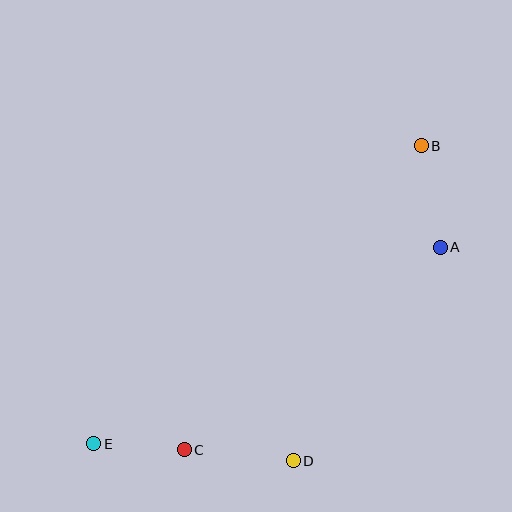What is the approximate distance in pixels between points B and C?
The distance between B and C is approximately 386 pixels.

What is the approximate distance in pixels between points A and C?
The distance between A and C is approximately 326 pixels.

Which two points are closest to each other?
Points C and E are closest to each other.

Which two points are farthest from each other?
Points B and E are farthest from each other.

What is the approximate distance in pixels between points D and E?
The distance between D and E is approximately 200 pixels.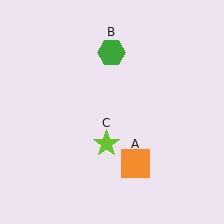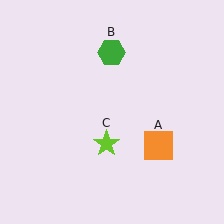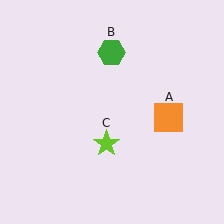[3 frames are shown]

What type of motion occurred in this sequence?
The orange square (object A) rotated counterclockwise around the center of the scene.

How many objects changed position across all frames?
1 object changed position: orange square (object A).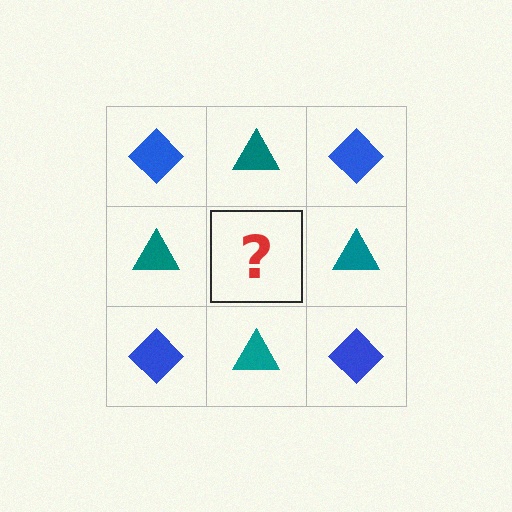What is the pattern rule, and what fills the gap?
The rule is that it alternates blue diamond and teal triangle in a checkerboard pattern. The gap should be filled with a blue diamond.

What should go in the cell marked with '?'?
The missing cell should contain a blue diamond.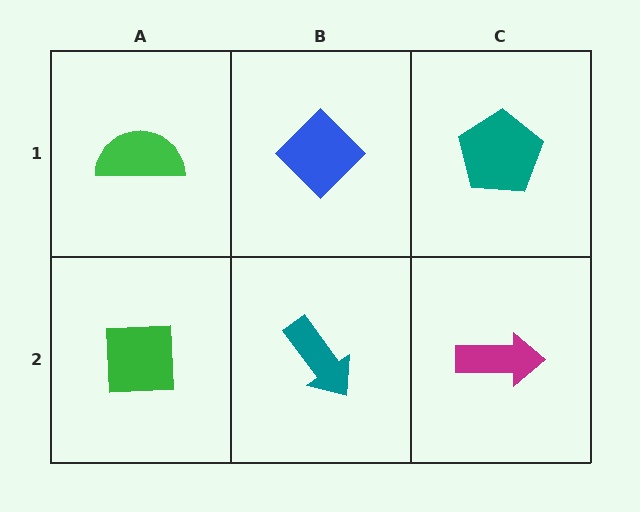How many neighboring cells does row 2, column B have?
3.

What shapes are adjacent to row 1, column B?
A teal arrow (row 2, column B), a green semicircle (row 1, column A), a teal pentagon (row 1, column C).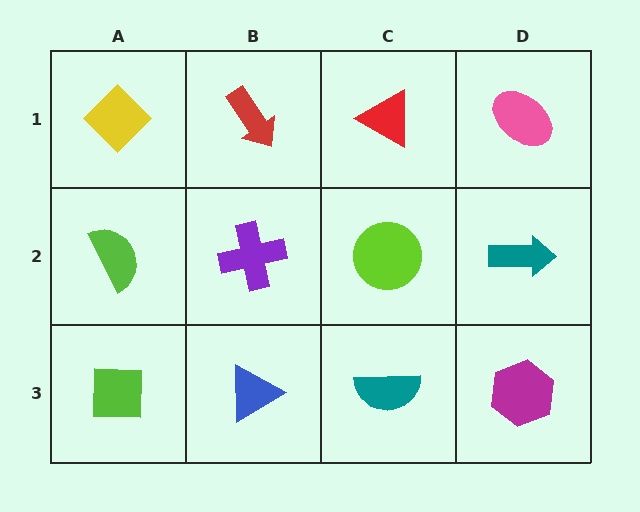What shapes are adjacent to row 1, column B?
A purple cross (row 2, column B), a yellow diamond (row 1, column A), a red triangle (row 1, column C).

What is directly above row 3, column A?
A lime semicircle.